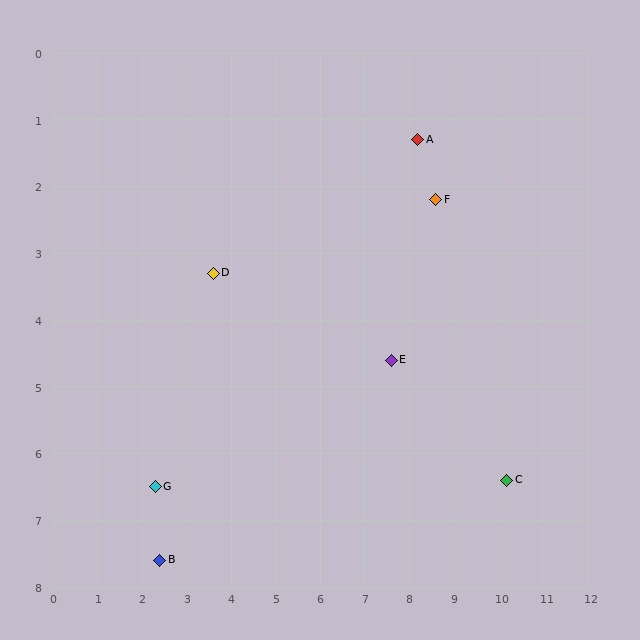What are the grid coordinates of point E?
Point E is at approximately (7.6, 4.6).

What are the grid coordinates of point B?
Point B is at approximately (2.4, 7.6).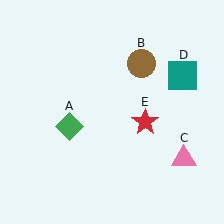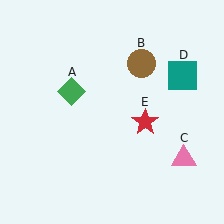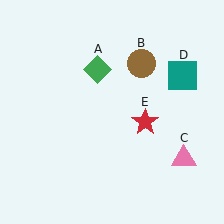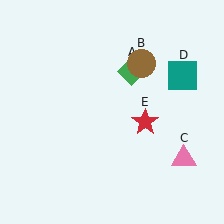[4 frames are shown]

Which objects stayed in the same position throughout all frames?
Brown circle (object B) and pink triangle (object C) and teal square (object D) and red star (object E) remained stationary.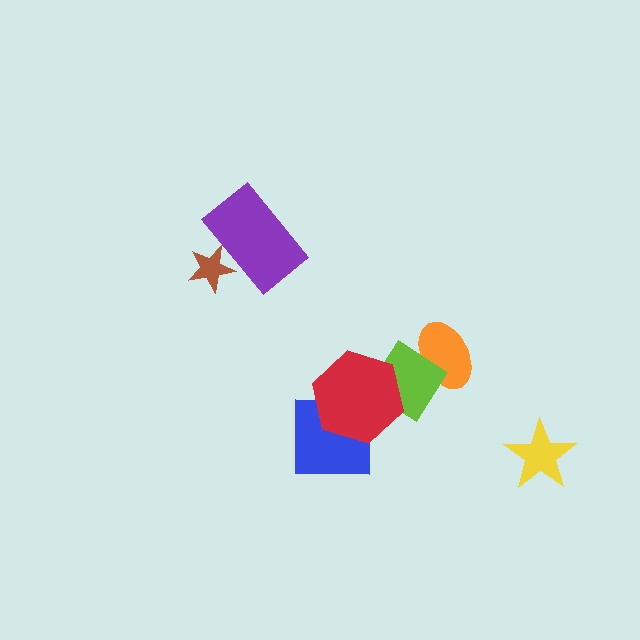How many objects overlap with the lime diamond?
2 objects overlap with the lime diamond.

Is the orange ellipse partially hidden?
Yes, it is partially covered by another shape.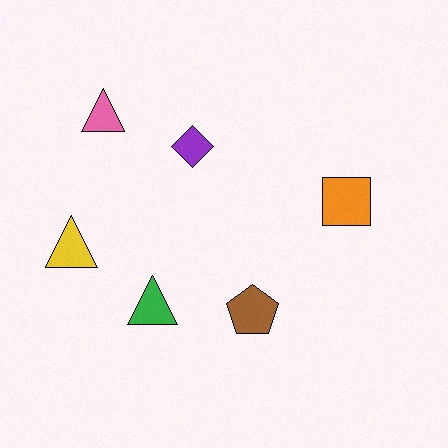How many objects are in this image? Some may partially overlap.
There are 6 objects.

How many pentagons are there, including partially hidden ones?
There is 1 pentagon.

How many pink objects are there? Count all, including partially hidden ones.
There is 1 pink object.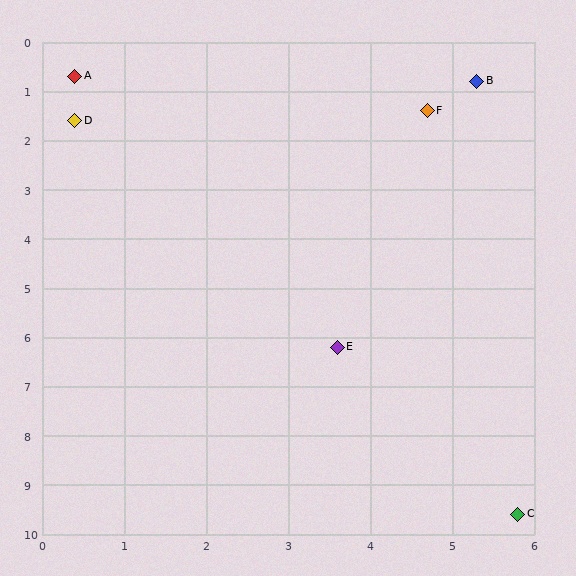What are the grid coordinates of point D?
Point D is at approximately (0.4, 1.6).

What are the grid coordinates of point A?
Point A is at approximately (0.4, 0.7).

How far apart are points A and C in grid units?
Points A and C are about 10.4 grid units apart.